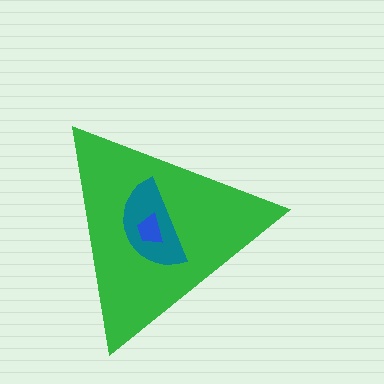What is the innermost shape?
The blue trapezoid.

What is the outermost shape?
The green triangle.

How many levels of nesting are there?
3.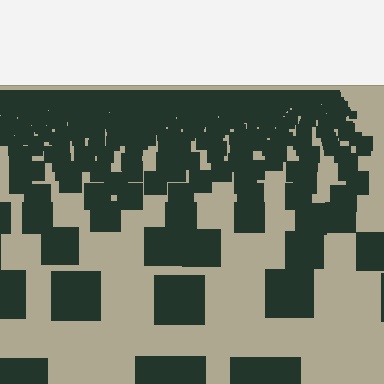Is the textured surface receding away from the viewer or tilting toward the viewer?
The surface is receding away from the viewer. Texture elements get smaller and denser toward the top.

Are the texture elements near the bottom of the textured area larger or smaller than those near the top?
Larger. Near the bottom, elements are closer to the viewer and appear at a bigger on-screen size.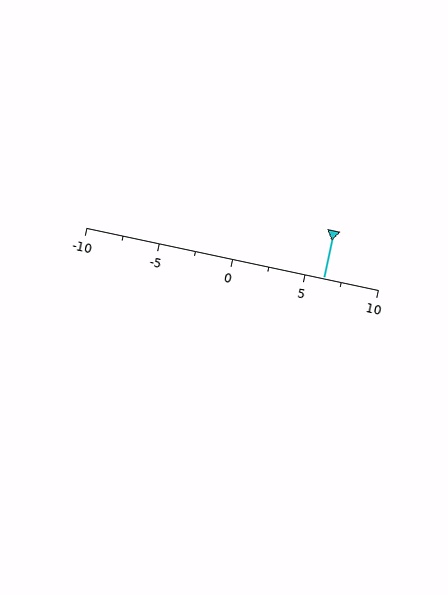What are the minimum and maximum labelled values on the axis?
The axis runs from -10 to 10.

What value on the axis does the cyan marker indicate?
The marker indicates approximately 6.2.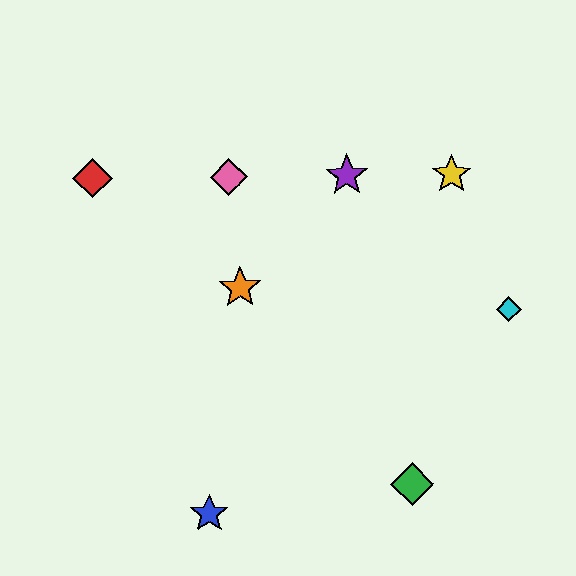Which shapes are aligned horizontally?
The red diamond, the yellow star, the purple star, the pink diamond are aligned horizontally.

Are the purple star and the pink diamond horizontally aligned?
Yes, both are at y≈176.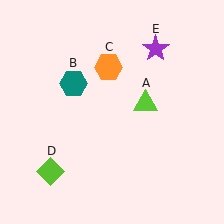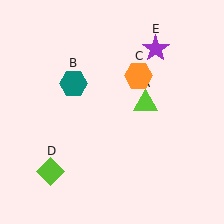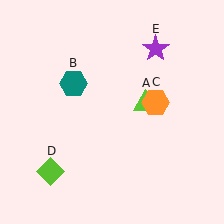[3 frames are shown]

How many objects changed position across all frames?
1 object changed position: orange hexagon (object C).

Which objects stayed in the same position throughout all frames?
Lime triangle (object A) and teal hexagon (object B) and lime diamond (object D) and purple star (object E) remained stationary.